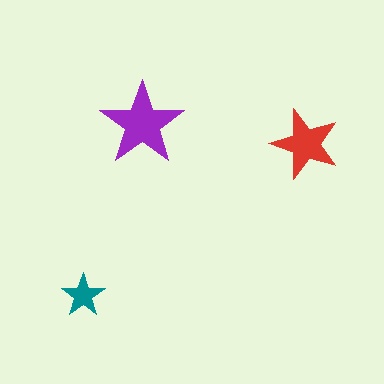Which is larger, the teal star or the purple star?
The purple one.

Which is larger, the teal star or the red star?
The red one.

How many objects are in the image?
There are 3 objects in the image.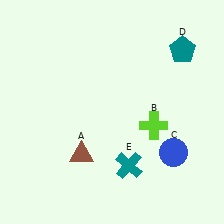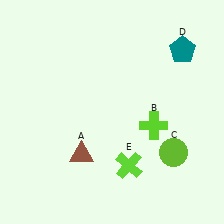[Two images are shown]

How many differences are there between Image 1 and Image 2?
There are 2 differences between the two images.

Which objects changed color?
C changed from blue to lime. E changed from teal to lime.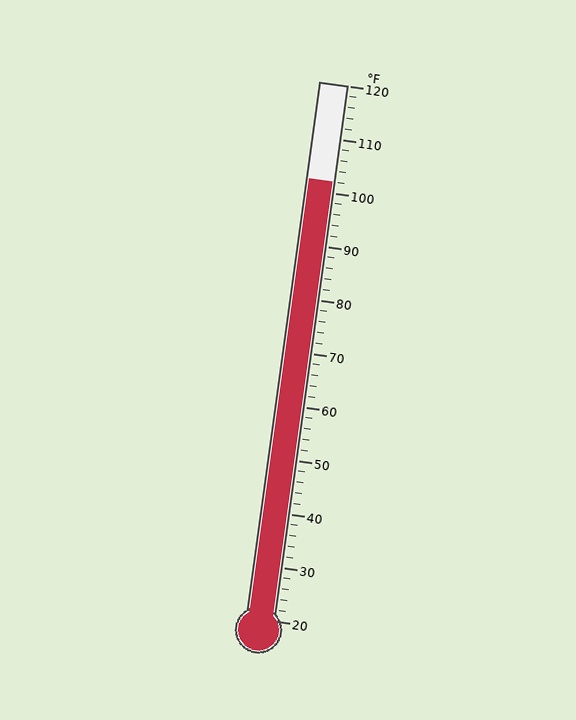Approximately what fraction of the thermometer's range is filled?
The thermometer is filled to approximately 80% of its range.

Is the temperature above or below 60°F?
The temperature is above 60°F.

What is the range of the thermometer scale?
The thermometer scale ranges from 20°F to 120°F.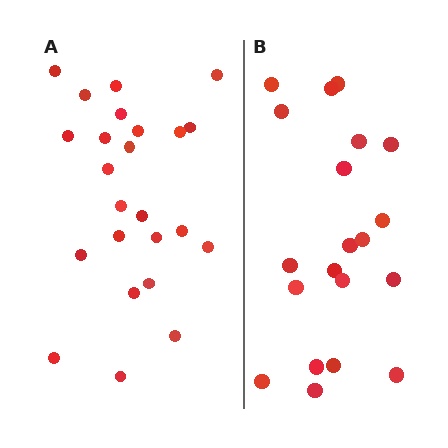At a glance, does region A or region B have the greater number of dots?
Region A (the left region) has more dots.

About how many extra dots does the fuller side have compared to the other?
Region A has about 4 more dots than region B.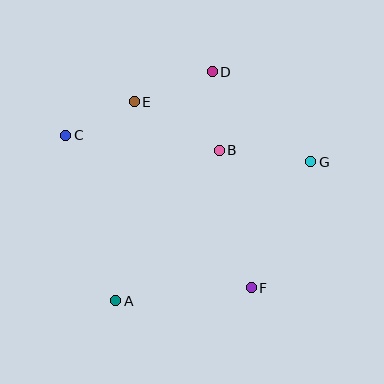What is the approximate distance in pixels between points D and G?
The distance between D and G is approximately 133 pixels.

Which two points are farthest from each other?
Points A and D are farthest from each other.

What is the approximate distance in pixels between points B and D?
The distance between B and D is approximately 79 pixels.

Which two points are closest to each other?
Points C and E are closest to each other.